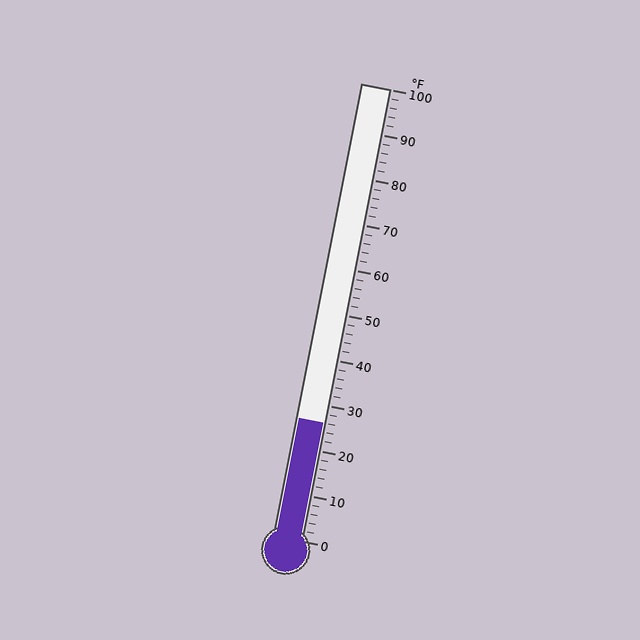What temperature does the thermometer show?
The thermometer shows approximately 26°F.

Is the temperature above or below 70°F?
The temperature is below 70°F.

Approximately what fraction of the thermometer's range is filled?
The thermometer is filled to approximately 25% of its range.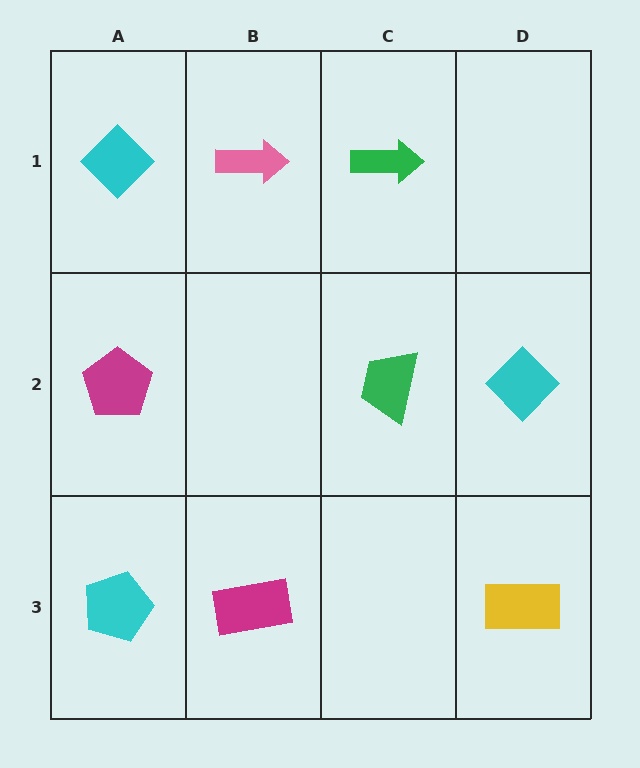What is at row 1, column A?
A cyan diamond.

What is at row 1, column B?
A pink arrow.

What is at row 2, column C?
A green trapezoid.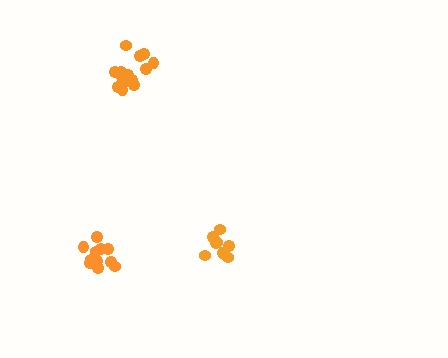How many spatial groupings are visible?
There are 3 spatial groupings.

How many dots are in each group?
Group 1: 14 dots, Group 2: 11 dots, Group 3: 8 dots (33 total).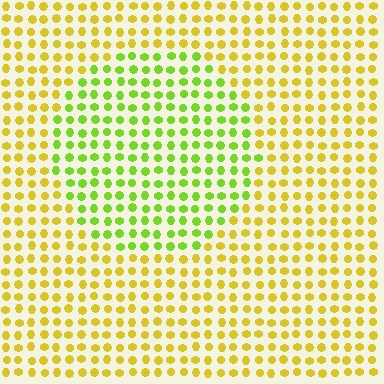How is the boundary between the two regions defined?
The boundary is defined purely by a slight shift in hue (about 41 degrees). Spacing, size, and orientation are identical on both sides.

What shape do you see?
I see a circle.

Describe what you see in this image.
The image is filled with small yellow elements in a uniform arrangement. A circle-shaped region is visible where the elements are tinted to a slightly different hue, forming a subtle color boundary.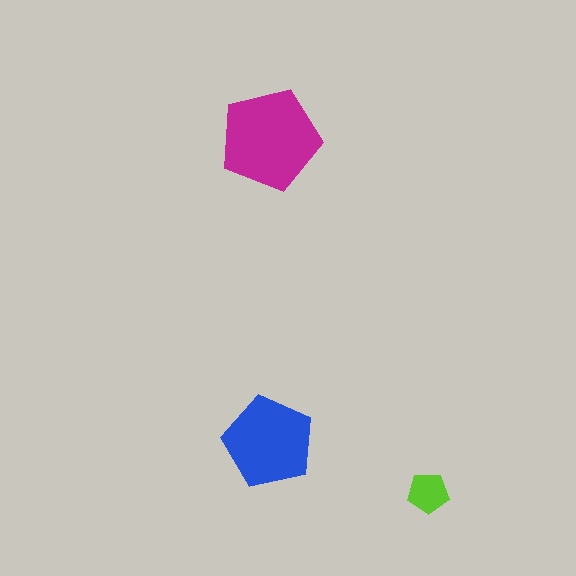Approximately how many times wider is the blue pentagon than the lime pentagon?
About 2 times wider.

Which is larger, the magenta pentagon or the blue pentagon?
The magenta one.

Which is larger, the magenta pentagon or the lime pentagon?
The magenta one.